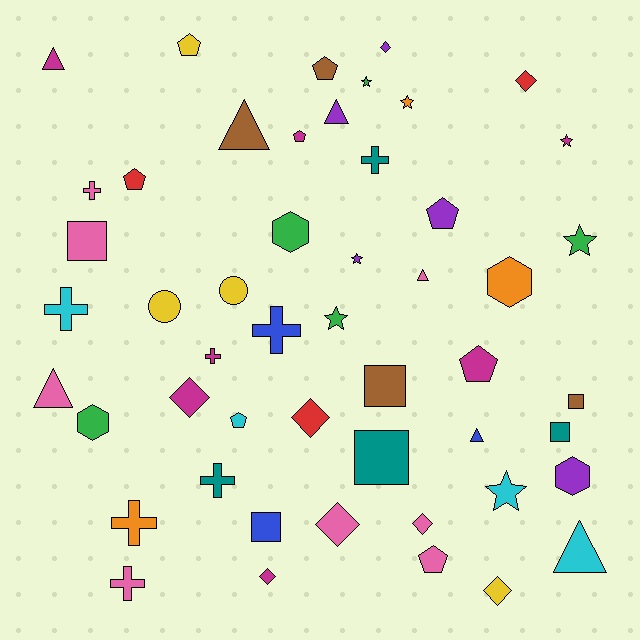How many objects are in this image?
There are 50 objects.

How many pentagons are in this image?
There are 8 pentagons.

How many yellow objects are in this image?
There are 4 yellow objects.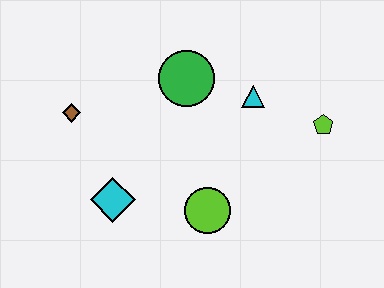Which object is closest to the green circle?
The cyan triangle is closest to the green circle.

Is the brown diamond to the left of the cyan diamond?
Yes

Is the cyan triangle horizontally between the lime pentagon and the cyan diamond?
Yes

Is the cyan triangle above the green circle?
No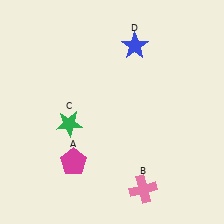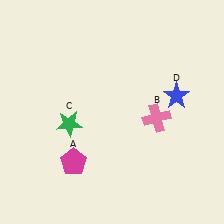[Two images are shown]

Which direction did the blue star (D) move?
The blue star (D) moved down.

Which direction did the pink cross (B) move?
The pink cross (B) moved up.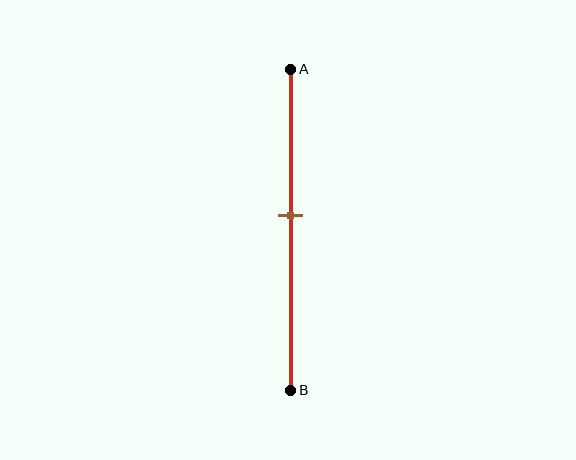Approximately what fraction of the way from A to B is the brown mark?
The brown mark is approximately 45% of the way from A to B.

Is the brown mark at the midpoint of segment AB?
No, the mark is at about 45% from A, not at the 50% midpoint.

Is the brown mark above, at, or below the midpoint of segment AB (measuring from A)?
The brown mark is above the midpoint of segment AB.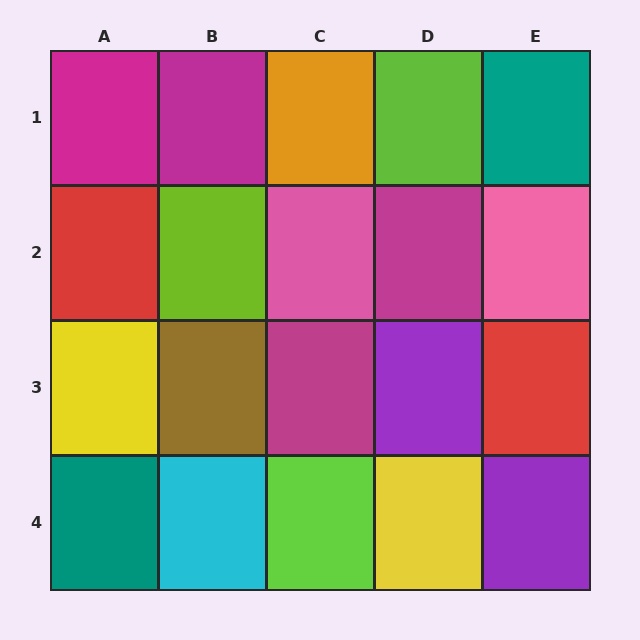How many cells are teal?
2 cells are teal.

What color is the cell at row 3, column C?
Magenta.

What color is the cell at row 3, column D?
Purple.